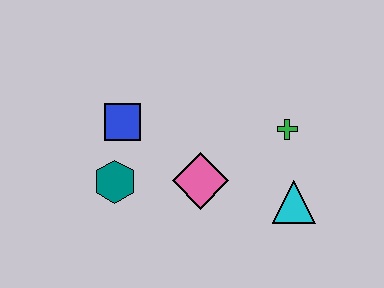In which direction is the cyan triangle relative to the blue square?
The cyan triangle is to the right of the blue square.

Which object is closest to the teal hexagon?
The blue square is closest to the teal hexagon.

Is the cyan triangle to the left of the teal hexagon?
No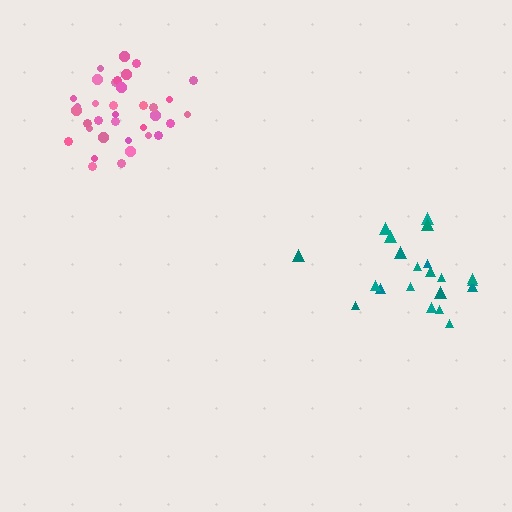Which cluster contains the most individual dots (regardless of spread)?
Pink (35).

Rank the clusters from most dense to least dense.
pink, teal.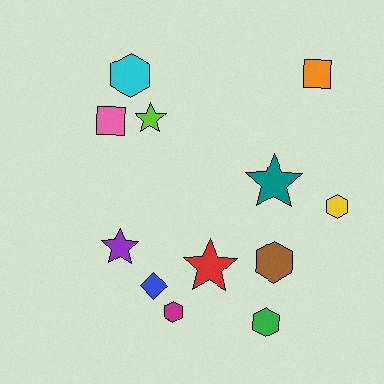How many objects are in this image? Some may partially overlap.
There are 12 objects.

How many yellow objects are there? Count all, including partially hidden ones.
There is 1 yellow object.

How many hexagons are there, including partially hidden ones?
There are 5 hexagons.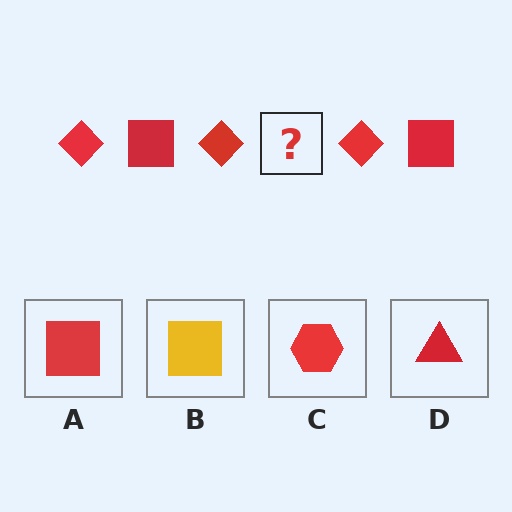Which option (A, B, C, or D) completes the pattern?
A.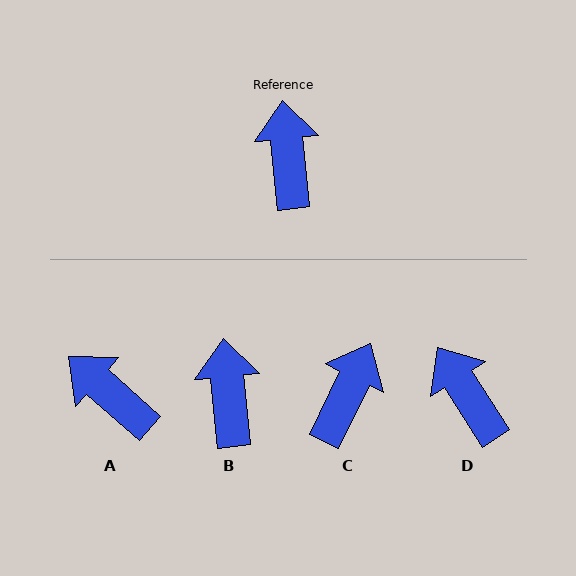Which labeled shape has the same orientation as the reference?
B.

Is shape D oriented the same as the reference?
No, it is off by about 27 degrees.